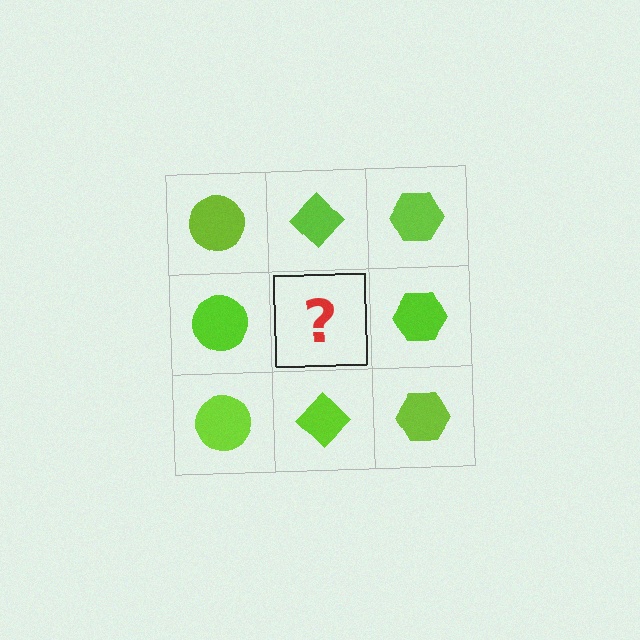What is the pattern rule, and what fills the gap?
The rule is that each column has a consistent shape. The gap should be filled with a lime diamond.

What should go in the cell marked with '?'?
The missing cell should contain a lime diamond.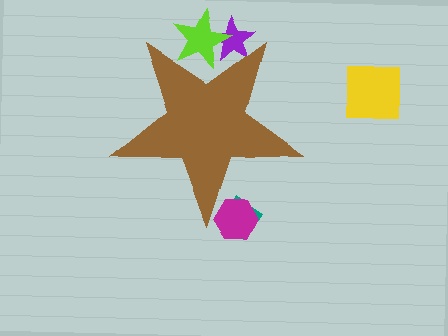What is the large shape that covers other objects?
A brown star.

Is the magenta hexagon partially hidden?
Yes, the magenta hexagon is partially hidden behind the brown star.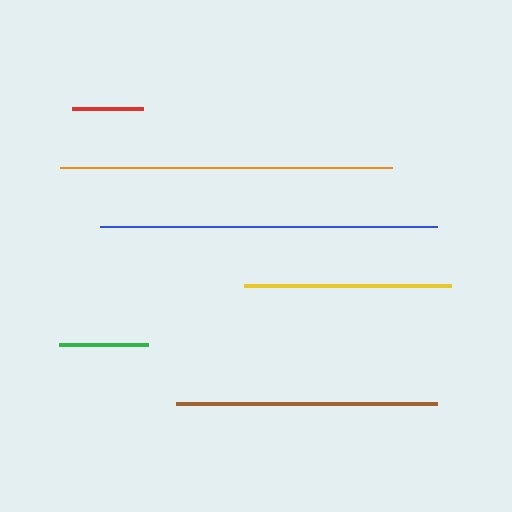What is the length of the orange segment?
The orange segment is approximately 332 pixels long.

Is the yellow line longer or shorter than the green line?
The yellow line is longer than the green line.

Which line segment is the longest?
The blue line is the longest at approximately 337 pixels.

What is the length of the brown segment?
The brown segment is approximately 261 pixels long.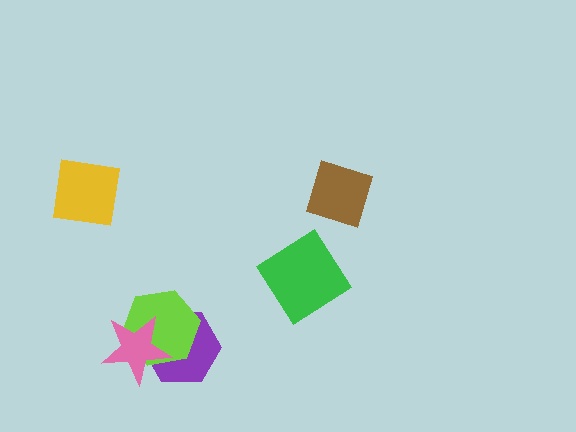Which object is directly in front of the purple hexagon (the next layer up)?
The lime hexagon is directly in front of the purple hexagon.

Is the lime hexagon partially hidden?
Yes, it is partially covered by another shape.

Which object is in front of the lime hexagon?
The pink star is in front of the lime hexagon.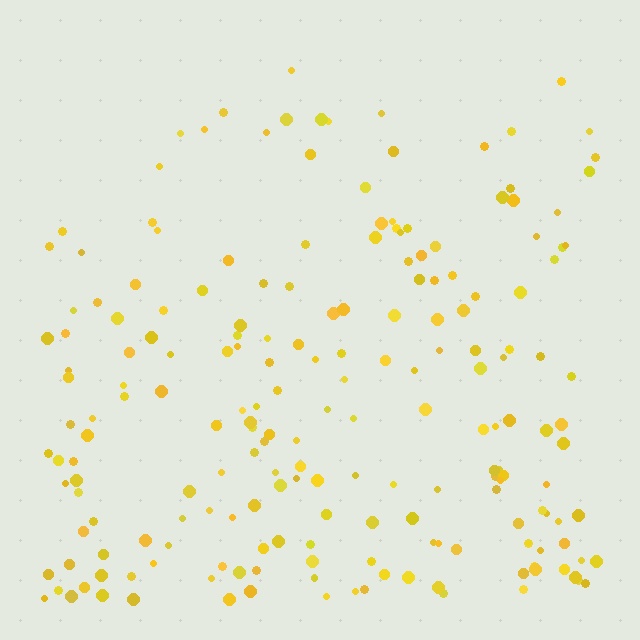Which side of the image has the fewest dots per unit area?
The top.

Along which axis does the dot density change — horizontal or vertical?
Vertical.